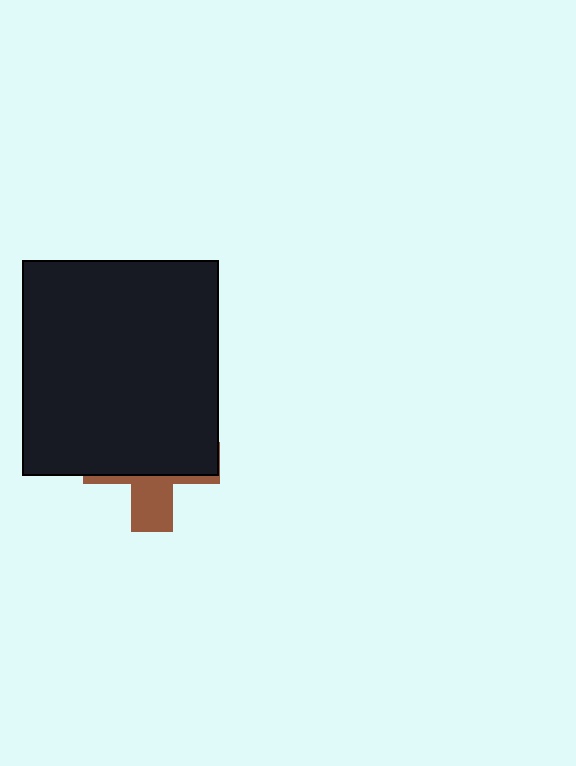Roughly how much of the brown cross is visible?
A small part of it is visible (roughly 32%).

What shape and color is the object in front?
The object in front is a black rectangle.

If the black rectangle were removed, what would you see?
You would see the complete brown cross.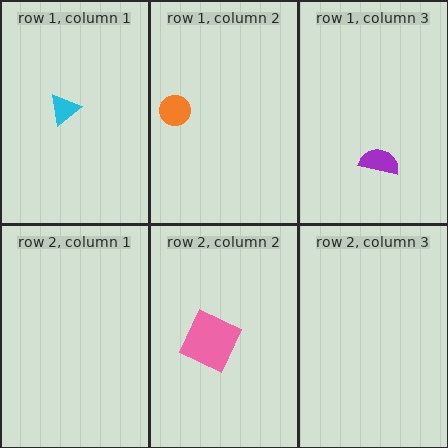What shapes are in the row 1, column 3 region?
The purple semicircle.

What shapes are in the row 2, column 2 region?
The pink square.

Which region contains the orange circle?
The row 1, column 2 region.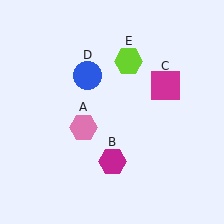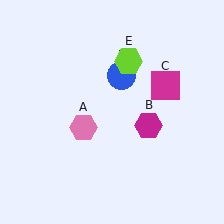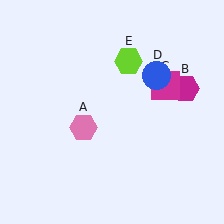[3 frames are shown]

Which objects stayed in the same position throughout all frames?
Pink hexagon (object A) and magenta square (object C) and lime hexagon (object E) remained stationary.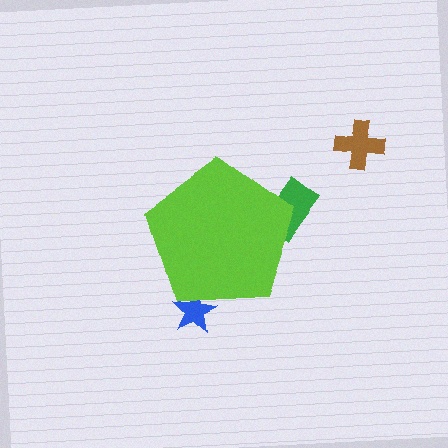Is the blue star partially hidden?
Yes, the blue star is partially hidden behind the lime pentagon.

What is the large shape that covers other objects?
A lime pentagon.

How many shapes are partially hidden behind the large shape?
2 shapes are partially hidden.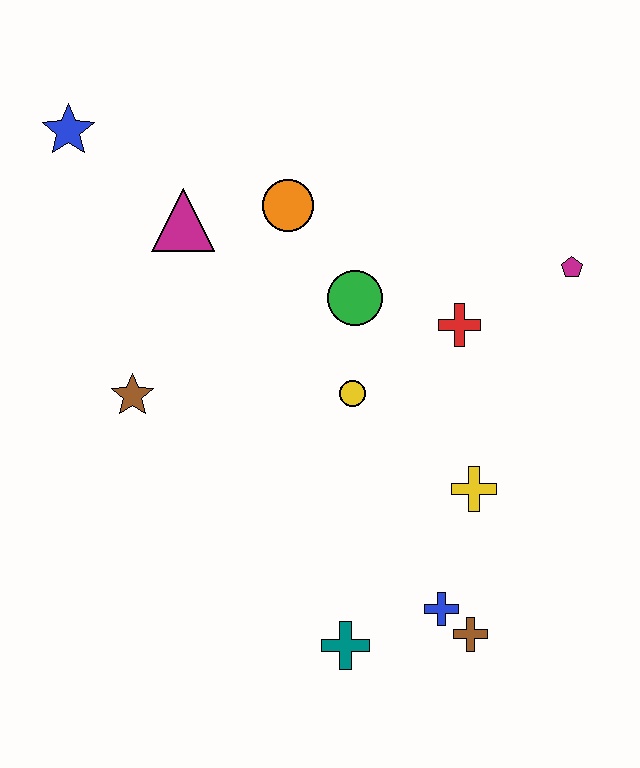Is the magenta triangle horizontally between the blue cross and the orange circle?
No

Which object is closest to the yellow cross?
The blue cross is closest to the yellow cross.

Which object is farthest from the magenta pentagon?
The blue star is farthest from the magenta pentagon.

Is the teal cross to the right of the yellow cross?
No